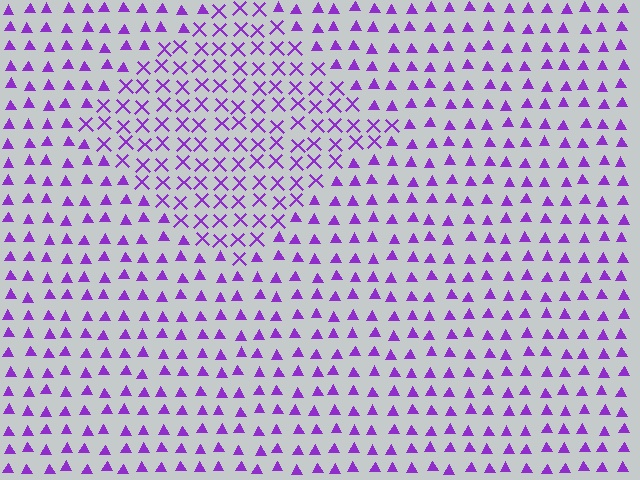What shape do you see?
I see a diamond.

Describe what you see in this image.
The image is filled with small purple elements arranged in a uniform grid. A diamond-shaped region contains X marks, while the surrounding area contains triangles. The boundary is defined purely by the change in element shape.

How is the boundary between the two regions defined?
The boundary is defined by a change in element shape: X marks inside vs. triangles outside. All elements share the same color and spacing.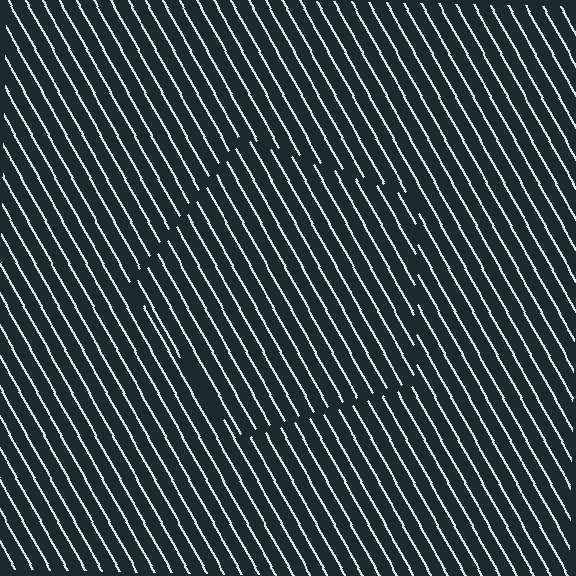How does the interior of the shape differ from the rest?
The interior of the shape contains the same grating, shifted by half a period — the contour is defined by the phase discontinuity where line-ends from the inner and outer gratings abut.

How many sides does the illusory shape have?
5 sides — the line-ends trace a pentagon.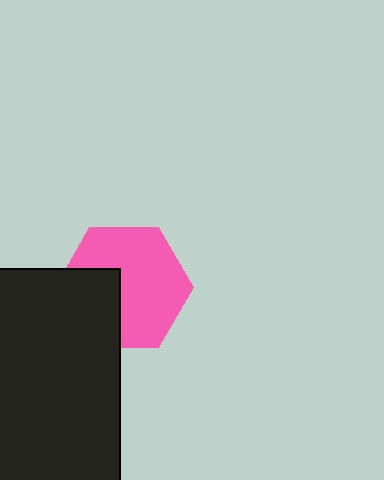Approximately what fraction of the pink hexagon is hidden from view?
Roughly 33% of the pink hexagon is hidden behind the black rectangle.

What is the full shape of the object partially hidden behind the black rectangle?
The partially hidden object is a pink hexagon.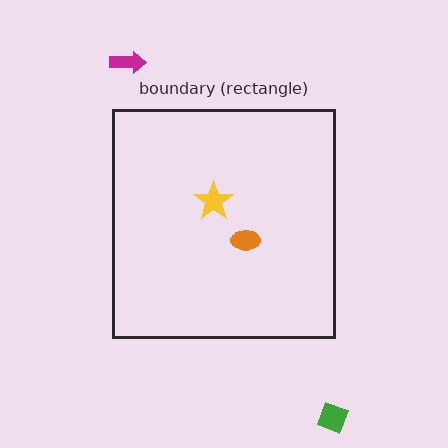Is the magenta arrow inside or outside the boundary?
Outside.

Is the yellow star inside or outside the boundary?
Inside.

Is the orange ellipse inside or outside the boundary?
Inside.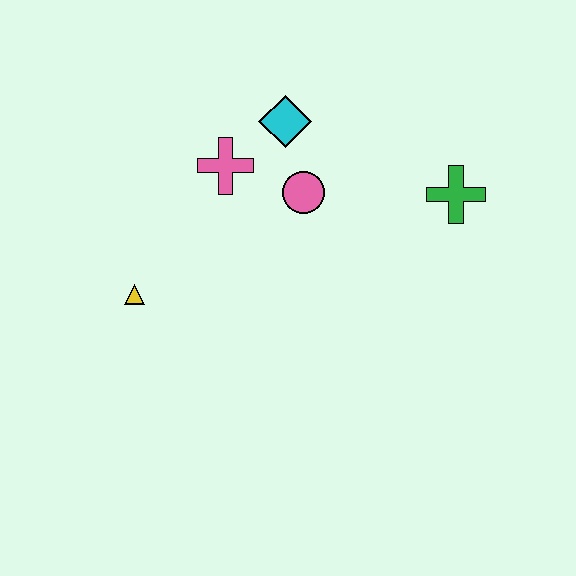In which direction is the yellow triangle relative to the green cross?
The yellow triangle is to the left of the green cross.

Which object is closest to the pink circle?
The cyan diamond is closest to the pink circle.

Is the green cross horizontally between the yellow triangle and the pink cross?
No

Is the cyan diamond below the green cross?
No